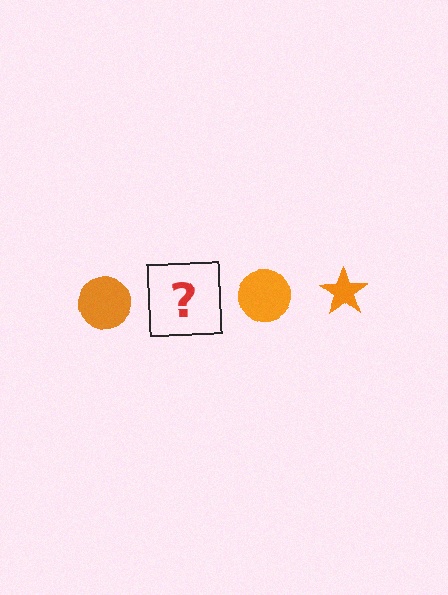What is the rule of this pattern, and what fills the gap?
The rule is that the pattern cycles through circle, star shapes in orange. The gap should be filled with an orange star.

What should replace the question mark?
The question mark should be replaced with an orange star.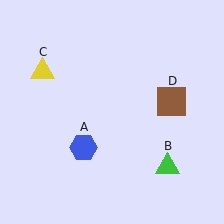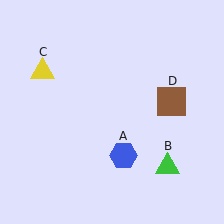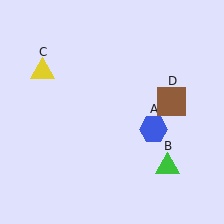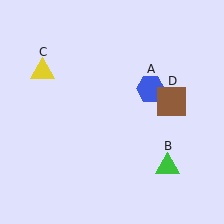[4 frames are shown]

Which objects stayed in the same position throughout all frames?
Green triangle (object B) and yellow triangle (object C) and brown square (object D) remained stationary.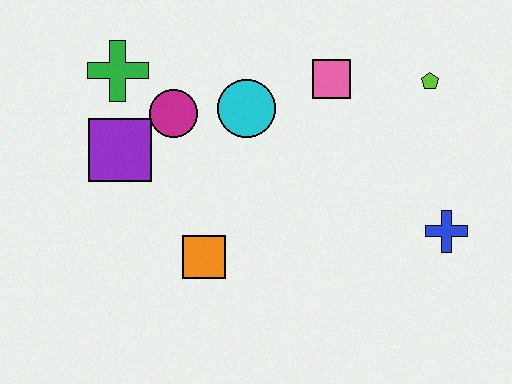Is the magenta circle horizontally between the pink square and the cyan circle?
No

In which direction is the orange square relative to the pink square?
The orange square is below the pink square.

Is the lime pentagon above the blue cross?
Yes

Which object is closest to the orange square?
The purple square is closest to the orange square.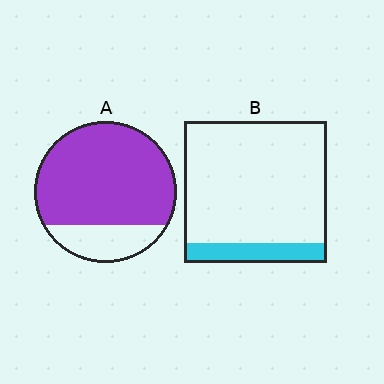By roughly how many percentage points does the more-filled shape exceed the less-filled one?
By roughly 65 percentage points (A over B).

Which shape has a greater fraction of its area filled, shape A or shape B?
Shape A.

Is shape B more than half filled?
No.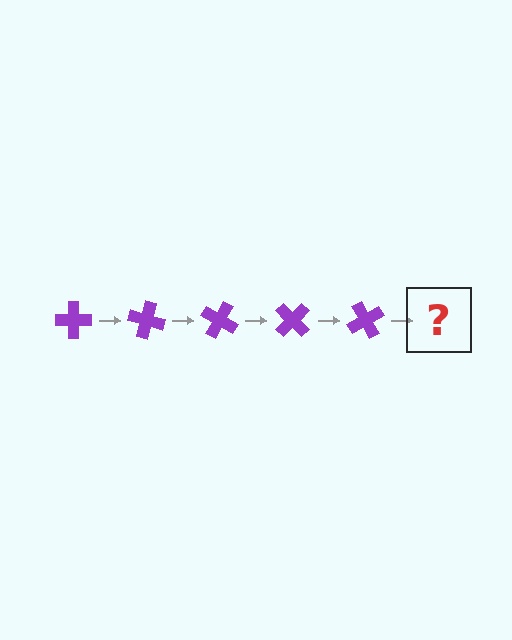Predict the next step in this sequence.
The next step is a purple cross rotated 75 degrees.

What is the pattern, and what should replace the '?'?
The pattern is that the cross rotates 15 degrees each step. The '?' should be a purple cross rotated 75 degrees.